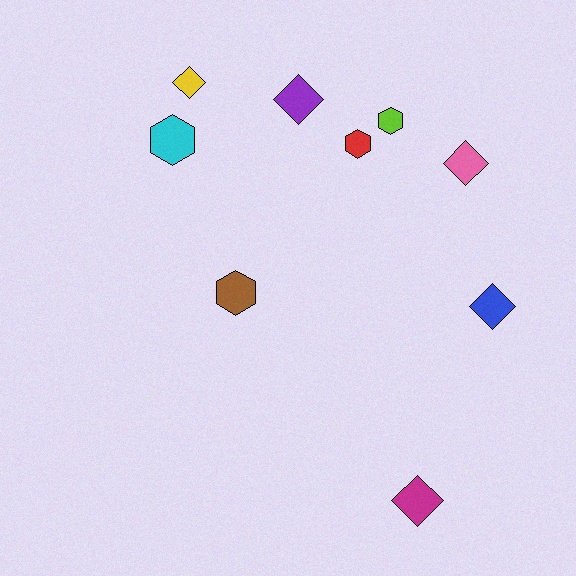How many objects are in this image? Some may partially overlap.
There are 9 objects.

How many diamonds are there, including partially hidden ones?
There are 5 diamonds.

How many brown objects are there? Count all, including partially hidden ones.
There is 1 brown object.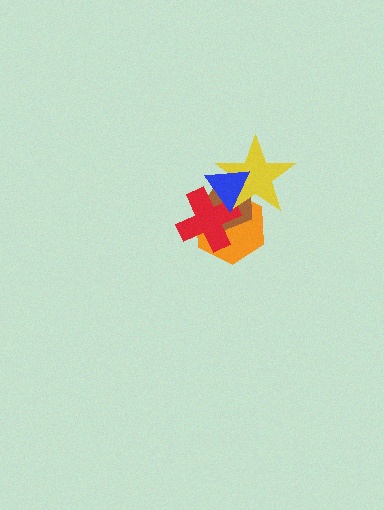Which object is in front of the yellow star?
The blue triangle is in front of the yellow star.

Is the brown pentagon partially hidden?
Yes, it is partially covered by another shape.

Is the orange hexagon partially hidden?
Yes, it is partially covered by another shape.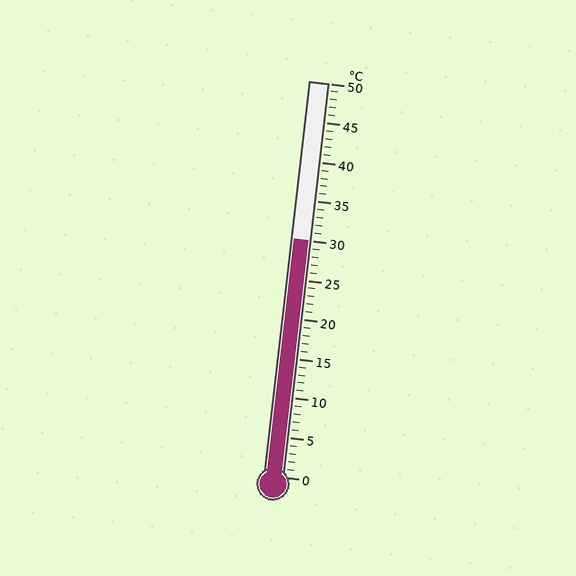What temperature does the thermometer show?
The thermometer shows approximately 30°C.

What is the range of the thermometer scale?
The thermometer scale ranges from 0°C to 50°C.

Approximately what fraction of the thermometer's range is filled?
The thermometer is filled to approximately 60% of its range.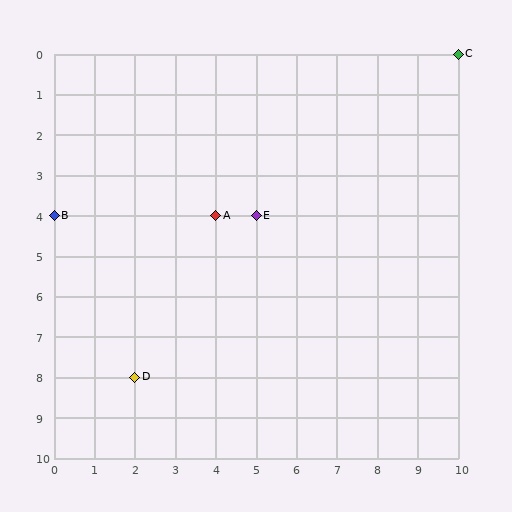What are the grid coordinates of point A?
Point A is at grid coordinates (4, 4).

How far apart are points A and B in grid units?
Points A and B are 4 columns apart.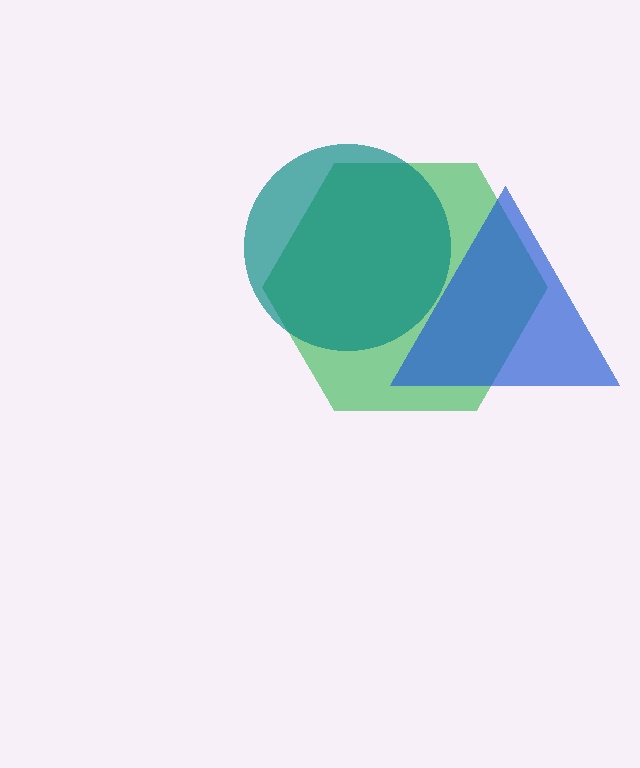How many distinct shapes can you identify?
There are 3 distinct shapes: a green hexagon, a blue triangle, a teal circle.